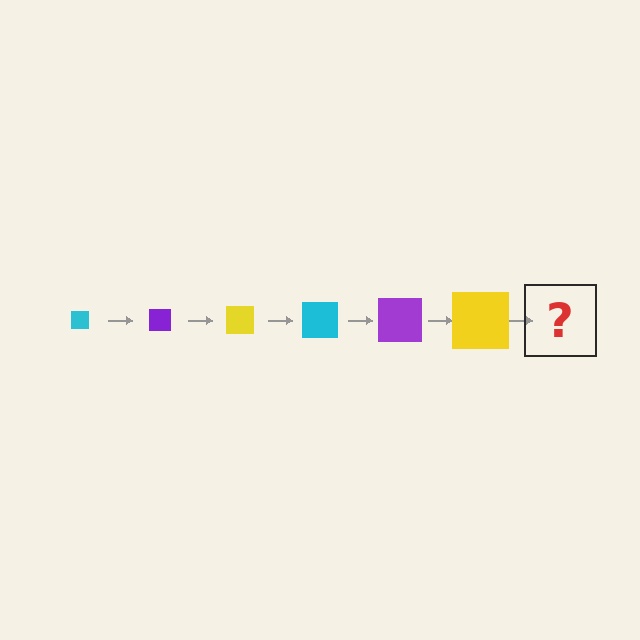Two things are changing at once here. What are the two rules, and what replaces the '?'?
The two rules are that the square grows larger each step and the color cycles through cyan, purple, and yellow. The '?' should be a cyan square, larger than the previous one.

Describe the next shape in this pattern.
It should be a cyan square, larger than the previous one.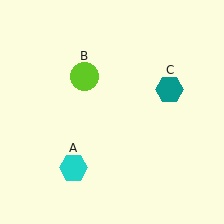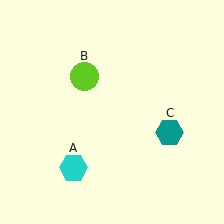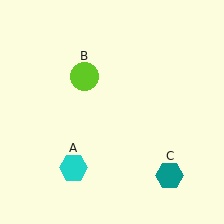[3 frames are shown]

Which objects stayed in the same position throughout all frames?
Cyan hexagon (object A) and lime circle (object B) remained stationary.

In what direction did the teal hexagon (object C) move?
The teal hexagon (object C) moved down.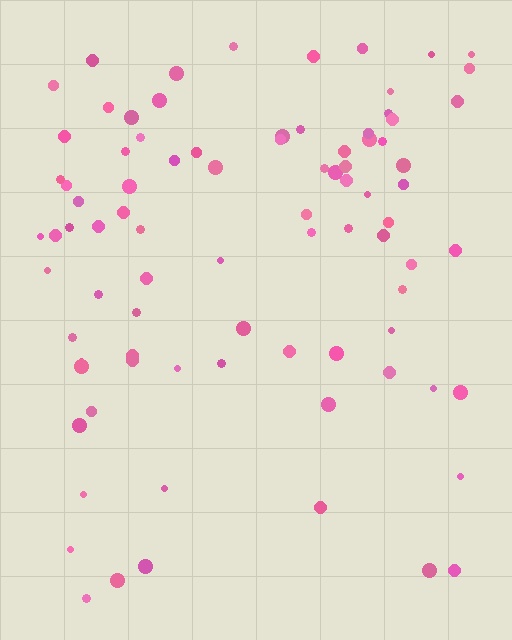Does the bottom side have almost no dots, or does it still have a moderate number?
Still a moderate number, just noticeably fewer than the top.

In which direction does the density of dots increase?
From bottom to top, with the top side densest.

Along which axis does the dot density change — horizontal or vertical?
Vertical.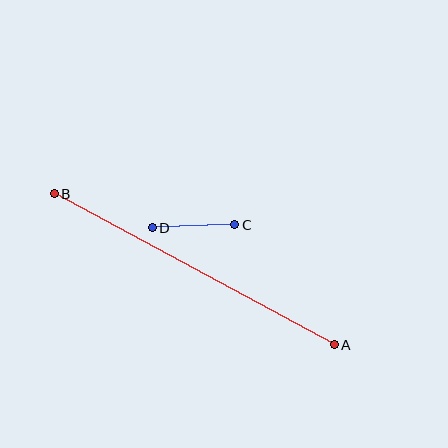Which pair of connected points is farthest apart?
Points A and B are farthest apart.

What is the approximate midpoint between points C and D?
The midpoint is at approximately (193, 226) pixels.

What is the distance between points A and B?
The distance is approximately 318 pixels.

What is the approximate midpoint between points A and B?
The midpoint is at approximately (194, 269) pixels.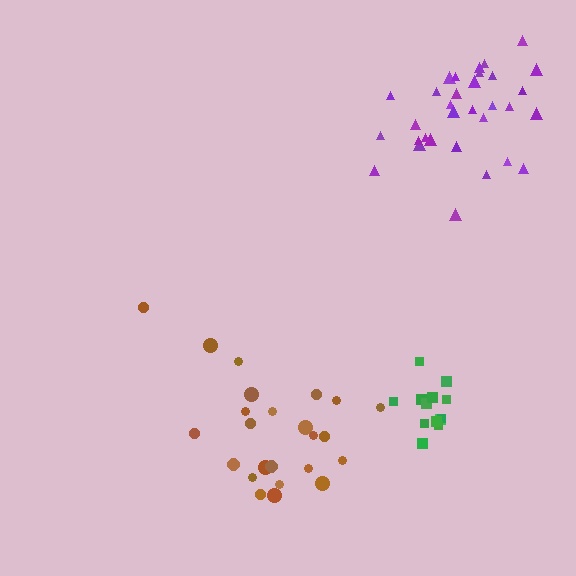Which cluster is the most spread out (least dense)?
Brown.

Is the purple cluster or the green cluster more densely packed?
Green.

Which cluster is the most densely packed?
Green.